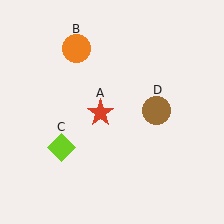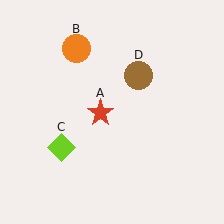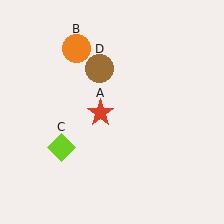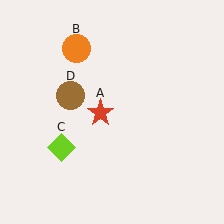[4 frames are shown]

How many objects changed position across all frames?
1 object changed position: brown circle (object D).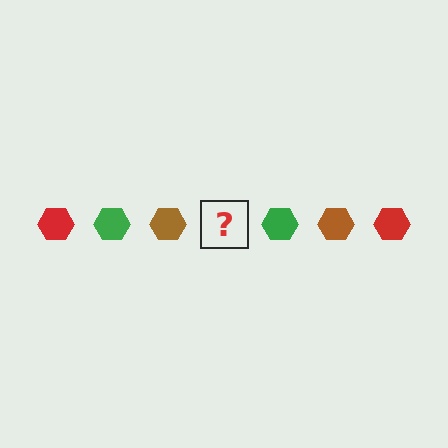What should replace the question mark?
The question mark should be replaced with a red hexagon.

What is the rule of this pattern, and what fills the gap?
The rule is that the pattern cycles through red, green, brown hexagons. The gap should be filled with a red hexagon.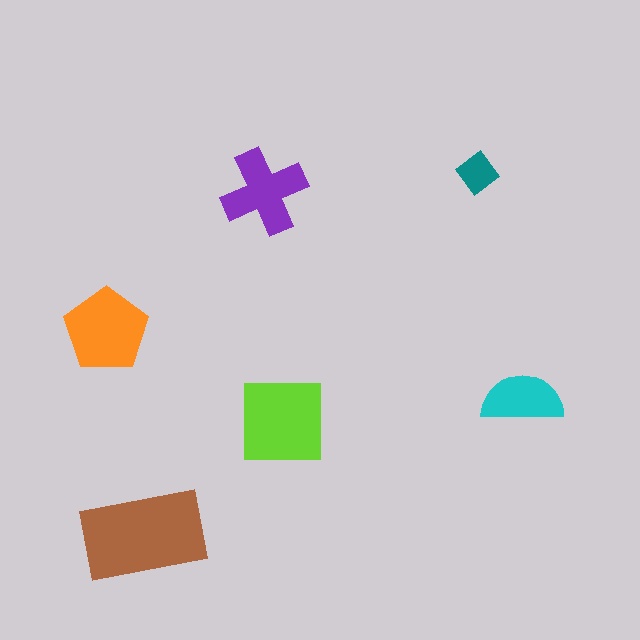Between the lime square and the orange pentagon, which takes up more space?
The lime square.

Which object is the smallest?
The teal diamond.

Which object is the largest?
The brown rectangle.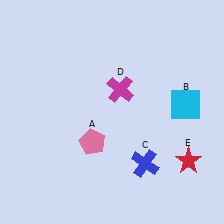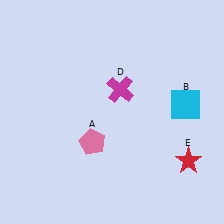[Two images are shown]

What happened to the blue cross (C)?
The blue cross (C) was removed in Image 2. It was in the bottom-right area of Image 1.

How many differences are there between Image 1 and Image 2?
There is 1 difference between the two images.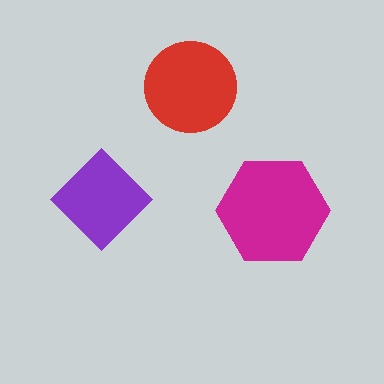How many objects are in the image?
There are 3 objects in the image.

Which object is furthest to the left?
The purple diamond is leftmost.